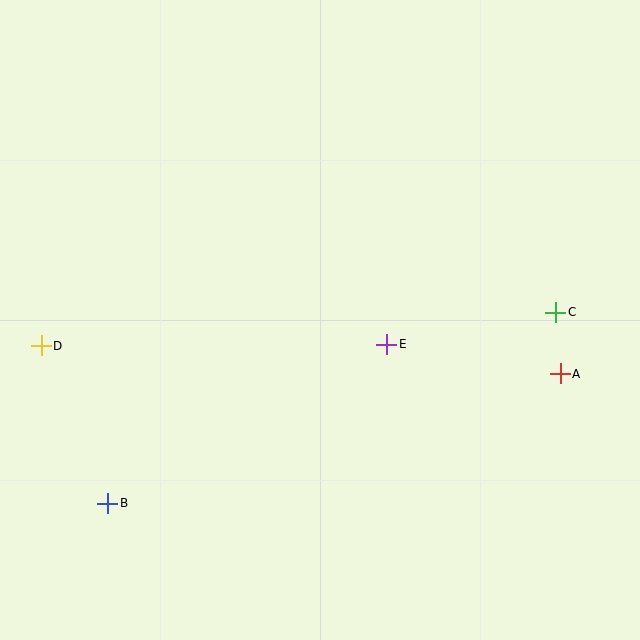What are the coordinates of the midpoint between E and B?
The midpoint between E and B is at (247, 424).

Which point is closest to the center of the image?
Point E at (387, 344) is closest to the center.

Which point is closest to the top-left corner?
Point D is closest to the top-left corner.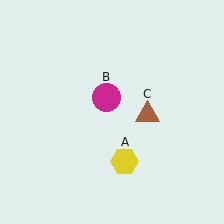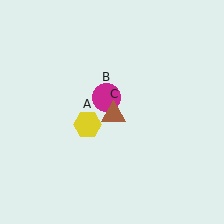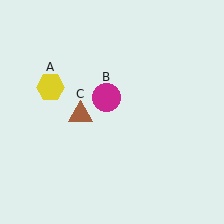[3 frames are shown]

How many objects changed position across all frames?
2 objects changed position: yellow hexagon (object A), brown triangle (object C).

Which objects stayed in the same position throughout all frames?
Magenta circle (object B) remained stationary.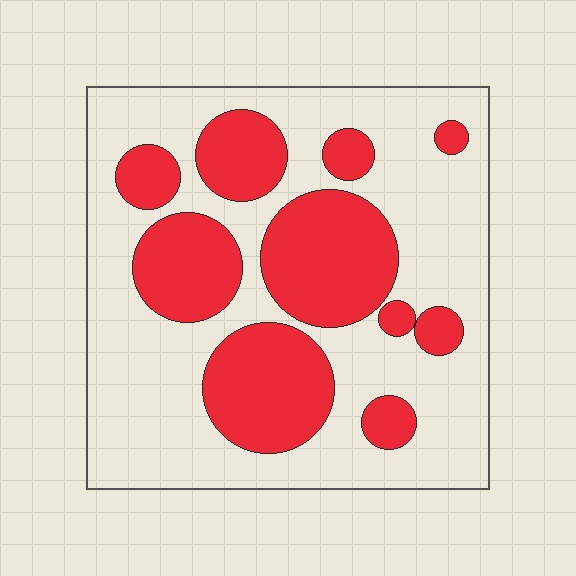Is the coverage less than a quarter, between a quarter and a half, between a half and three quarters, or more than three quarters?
Between a quarter and a half.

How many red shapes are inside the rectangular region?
10.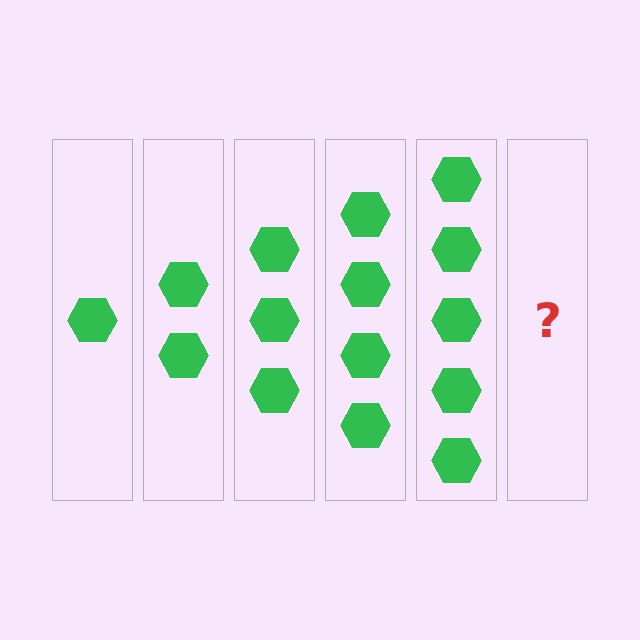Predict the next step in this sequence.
The next step is 6 hexagons.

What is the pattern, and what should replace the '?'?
The pattern is that each step adds one more hexagon. The '?' should be 6 hexagons.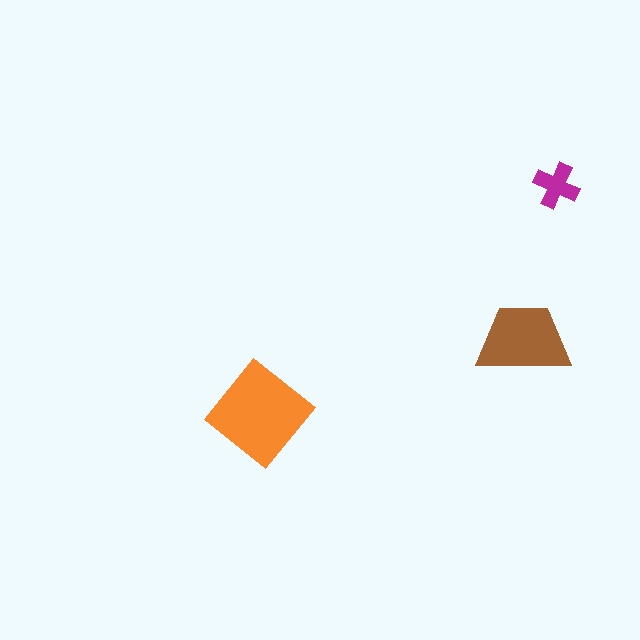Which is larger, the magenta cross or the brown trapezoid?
The brown trapezoid.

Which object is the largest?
The orange diamond.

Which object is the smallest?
The magenta cross.